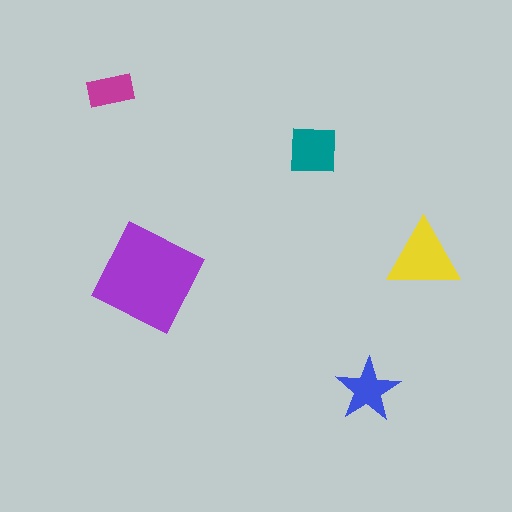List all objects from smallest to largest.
The magenta rectangle, the blue star, the teal square, the yellow triangle, the purple square.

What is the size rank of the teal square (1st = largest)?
3rd.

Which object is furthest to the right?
The yellow triangle is rightmost.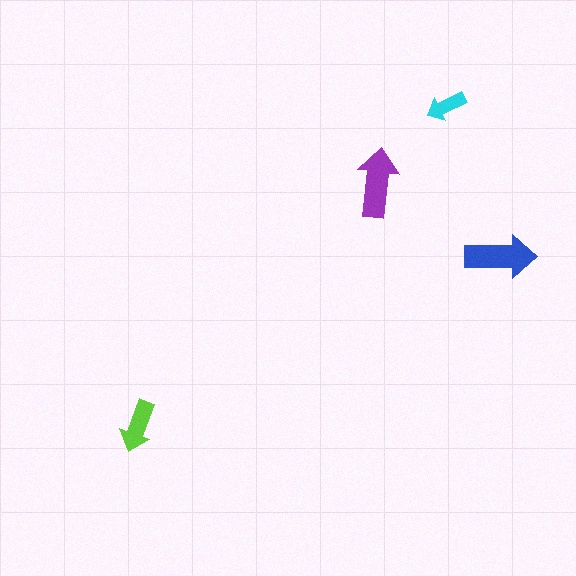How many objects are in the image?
There are 4 objects in the image.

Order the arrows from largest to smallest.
the blue one, the purple one, the lime one, the cyan one.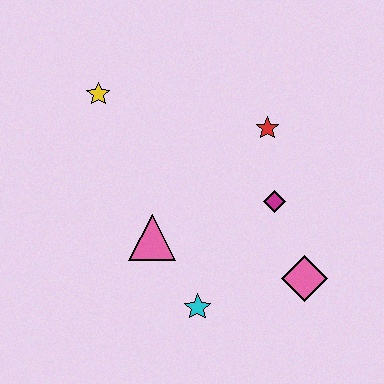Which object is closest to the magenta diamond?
The red star is closest to the magenta diamond.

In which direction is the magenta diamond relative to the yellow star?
The magenta diamond is to the right of the yellow star.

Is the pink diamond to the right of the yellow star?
Yes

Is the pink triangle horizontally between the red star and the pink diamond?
No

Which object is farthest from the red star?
The cyan star is farthest from the red star.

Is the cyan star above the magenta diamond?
No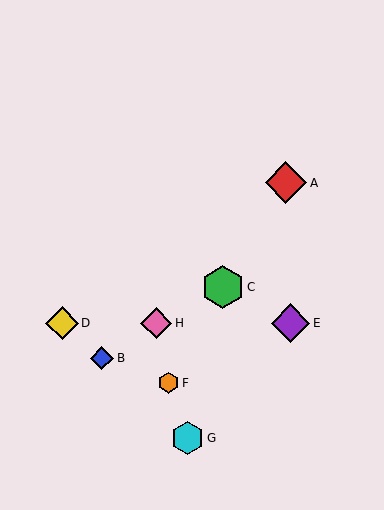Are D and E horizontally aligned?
Yes, both are at y≈323.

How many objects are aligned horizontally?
3 objects (D, E, H) are aligned horizontally.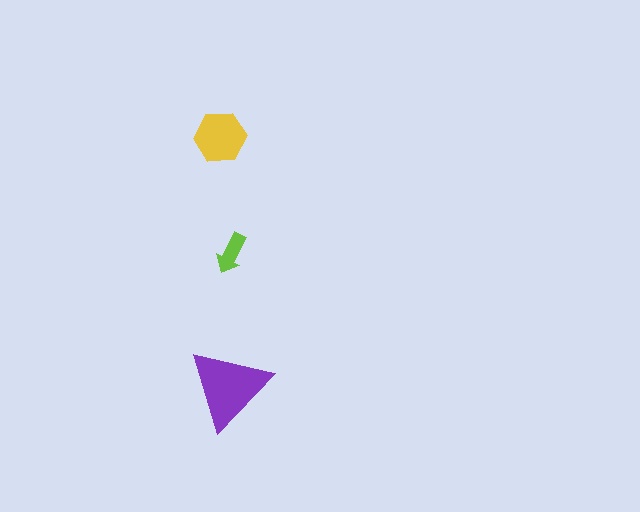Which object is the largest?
The purple triangle.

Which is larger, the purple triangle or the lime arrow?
The purple triangle.